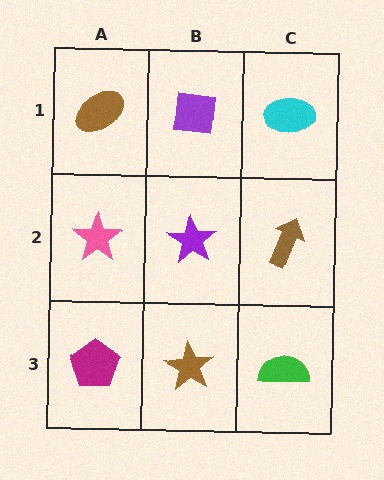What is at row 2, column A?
A pink star.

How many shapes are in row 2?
3 shapes.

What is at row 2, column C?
A brown arrow.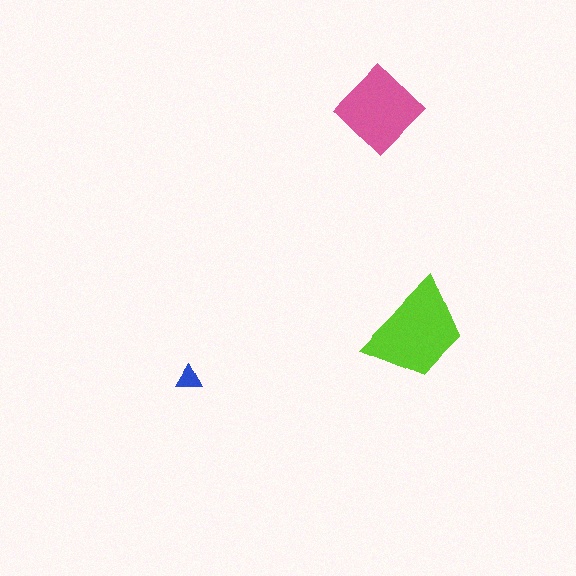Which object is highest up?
The pink diamond is topmost.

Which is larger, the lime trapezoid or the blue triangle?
The lime trapezoid.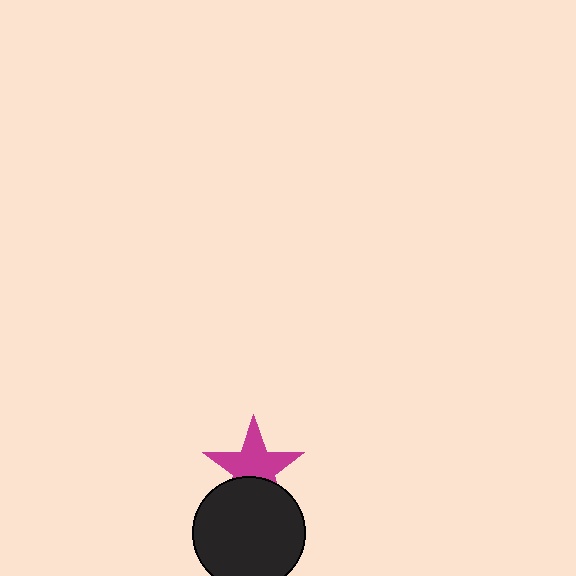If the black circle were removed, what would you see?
You would see the complete magenta star.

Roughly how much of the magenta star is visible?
Most of it is visible (roughly 66%).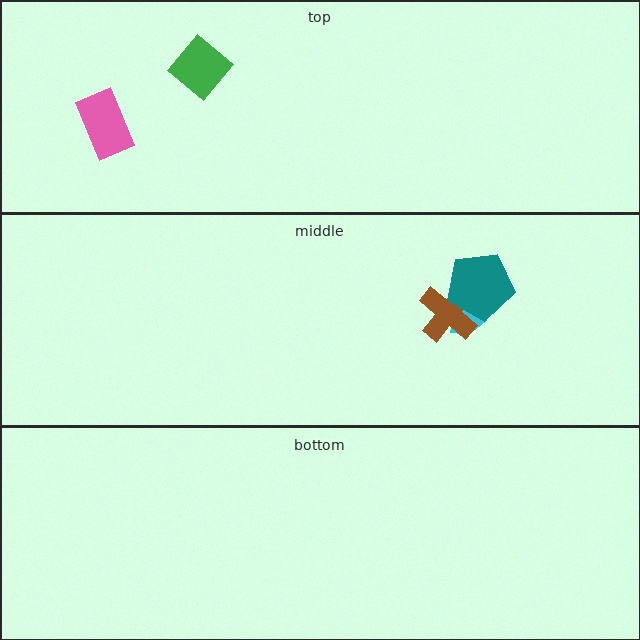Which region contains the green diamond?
The top region.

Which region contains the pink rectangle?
The top region.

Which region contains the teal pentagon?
The middle region.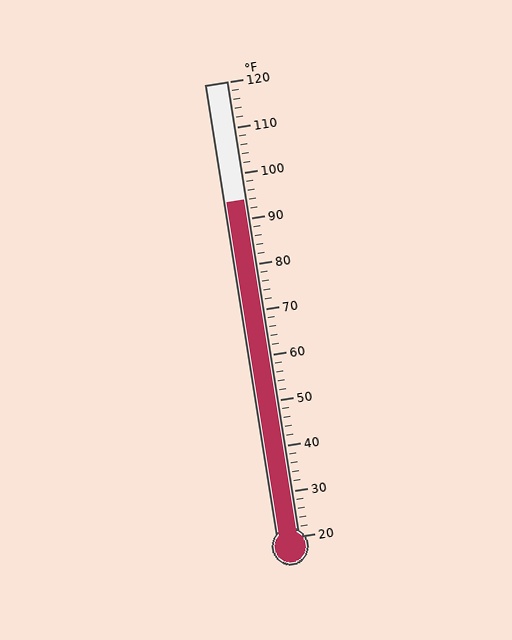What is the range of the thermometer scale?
The thermometer scale ranges from 20°F to 120°F.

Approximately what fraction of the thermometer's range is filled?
The thermometer is filled to approximately 75% of its range.